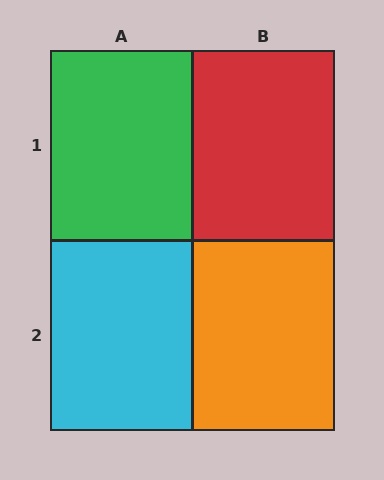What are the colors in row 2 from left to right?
Cyan, orange.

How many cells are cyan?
1 cell is cyan.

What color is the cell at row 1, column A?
Green.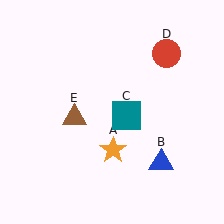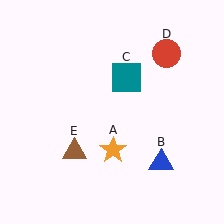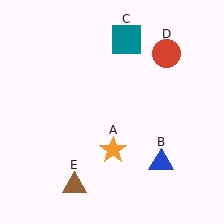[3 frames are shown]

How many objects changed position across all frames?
2 objects changed position: teal square (object C), brown triangle (object E).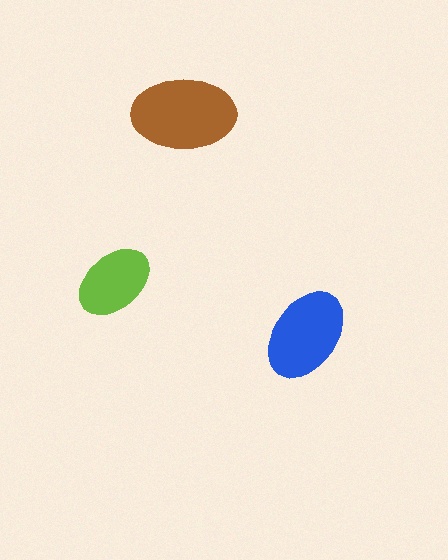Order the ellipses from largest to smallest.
the brown one, the blue one, the lime one.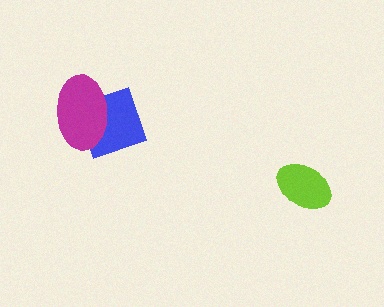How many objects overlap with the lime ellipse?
0 objects overlap with the lime ellipse.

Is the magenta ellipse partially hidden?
No, no other shape covers it.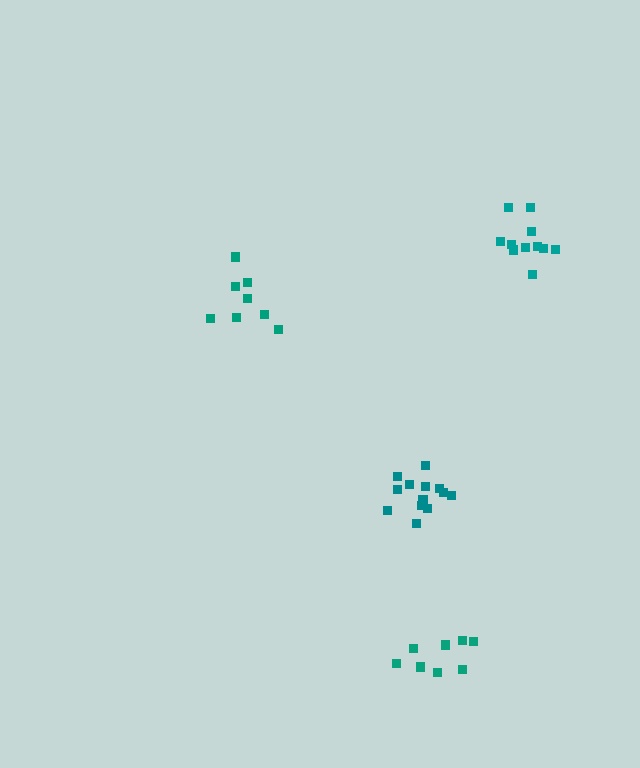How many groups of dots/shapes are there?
There are 4 groups.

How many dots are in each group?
Group 1: 13 dots, Group 2: 8 dots, Group 3: 8 dots, Group 4: 11 dots (40 total).